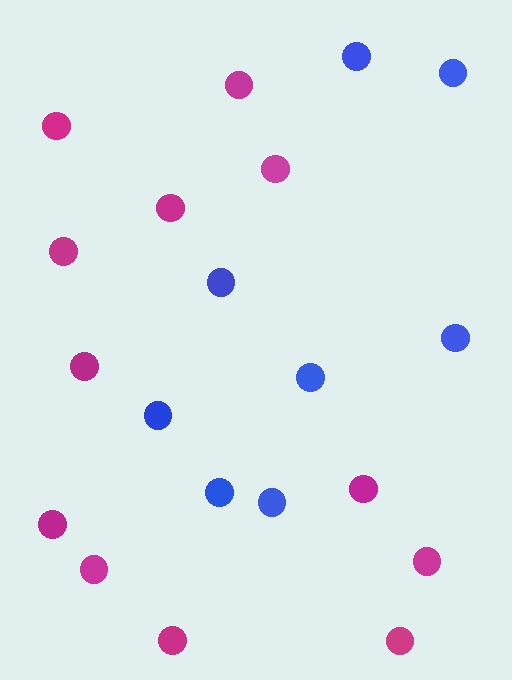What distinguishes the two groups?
There are 2 groups: one group of magenta circles (12) and one group of blue circles (8).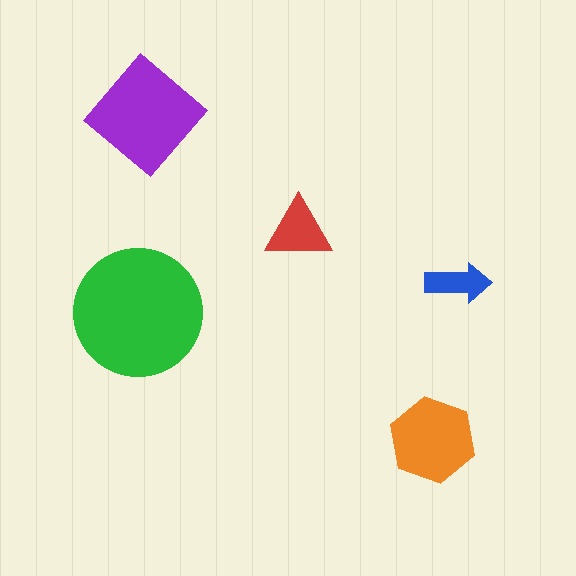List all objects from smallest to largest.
The blue arrow, the red triangle, the orange hexagon, the purple diamond, the green circle.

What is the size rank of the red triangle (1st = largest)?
4th.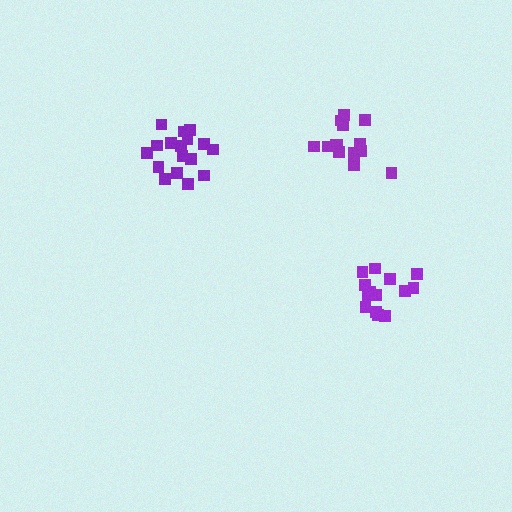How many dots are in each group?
Group 1: 14 dots, Group 2: 14 dots, Group 3: 17 dots (45 total).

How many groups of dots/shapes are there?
There are 3 groups.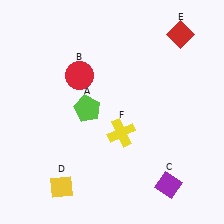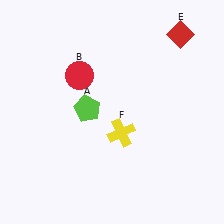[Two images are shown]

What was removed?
The yellow diamond (D), the purple diamond (C) were removed in Image 2.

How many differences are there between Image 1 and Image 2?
There are 2 differences between the two images.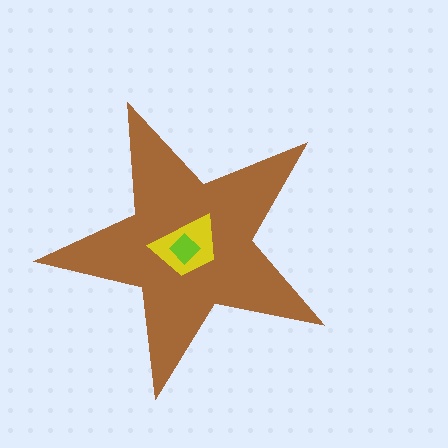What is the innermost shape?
The lime diamond.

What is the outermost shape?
The brown star.